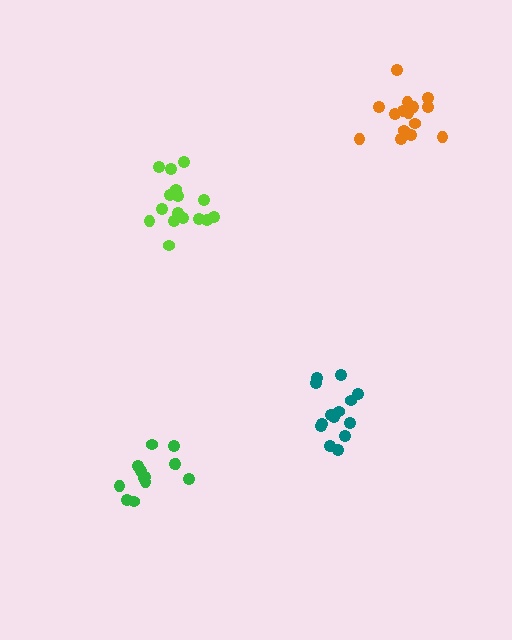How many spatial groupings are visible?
There are 4 spatial groupings.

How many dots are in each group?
Group 1: 16 dots, Group 2: 13 dots, Group 3: 15 dots, Group 4: 14 dots (58 total).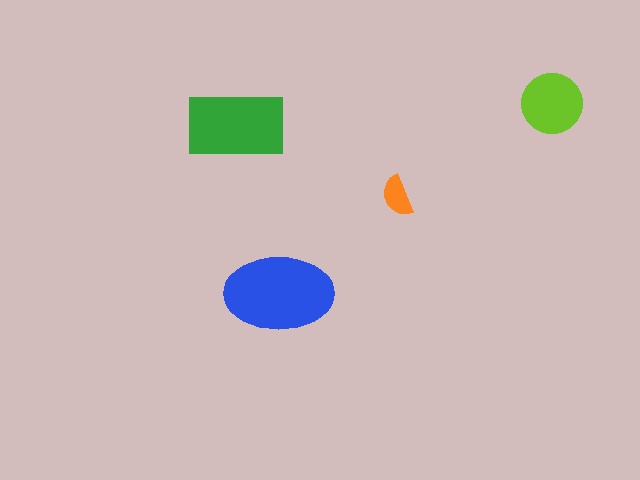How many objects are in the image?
There are 4 objects in the image.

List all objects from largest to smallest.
The blue ellipse, the green rectangle, the lime circle, the orange semicircle.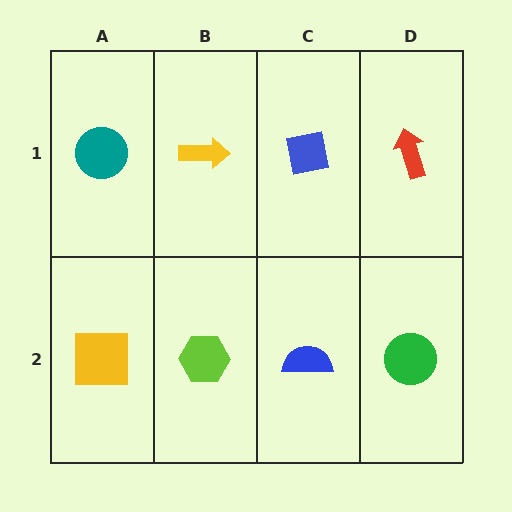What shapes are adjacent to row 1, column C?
A blue semicircle (row 2, column C), a yellow arrow (row 1, column B), a red arrow (row 1, column D).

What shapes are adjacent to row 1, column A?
A yellow square (row 2, column A), a yellow arrow (row 1, column B).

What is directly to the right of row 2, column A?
A lime hexagon.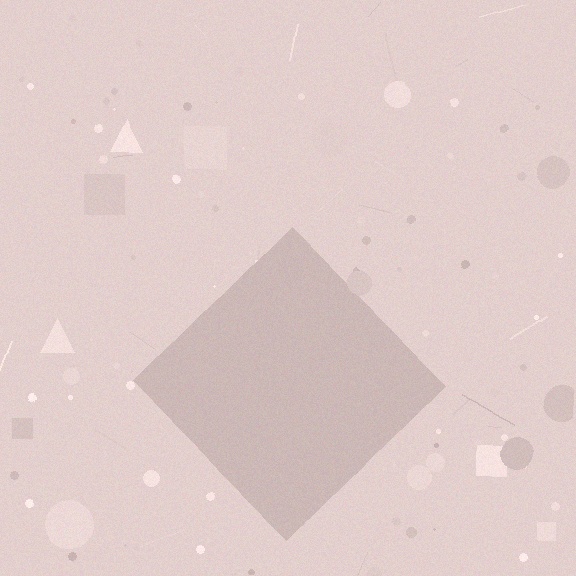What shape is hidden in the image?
A diamond is hidden in the image.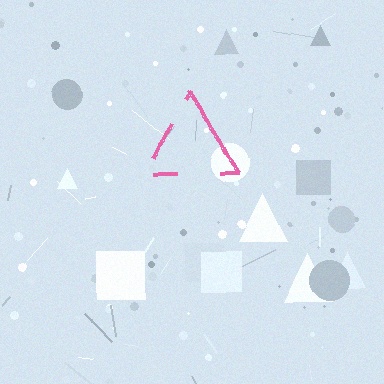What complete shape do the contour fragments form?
The contour fragments form a triangle.